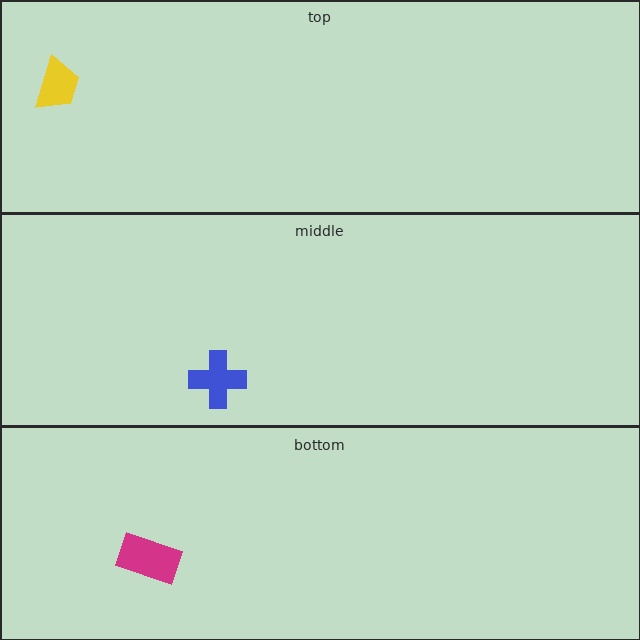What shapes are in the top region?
The yellow trapezoid.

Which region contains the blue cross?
The middle region.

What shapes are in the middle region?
The blue cross.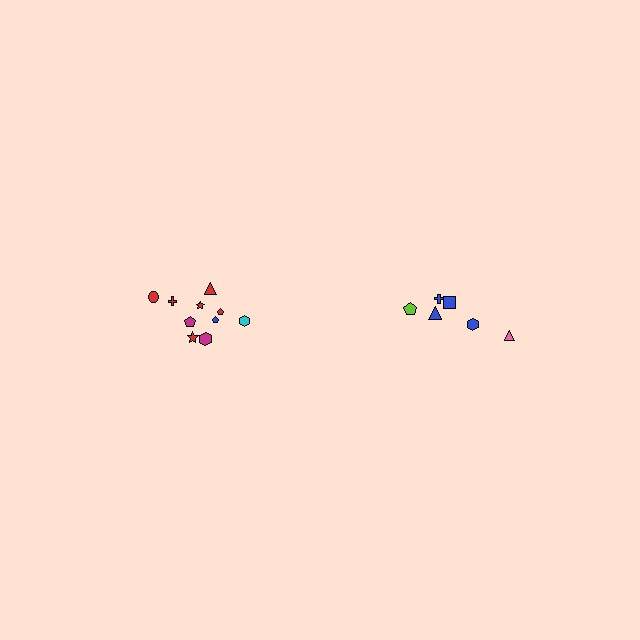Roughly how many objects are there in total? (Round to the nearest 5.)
Roughly 15 objects in total.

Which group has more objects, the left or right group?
The left group.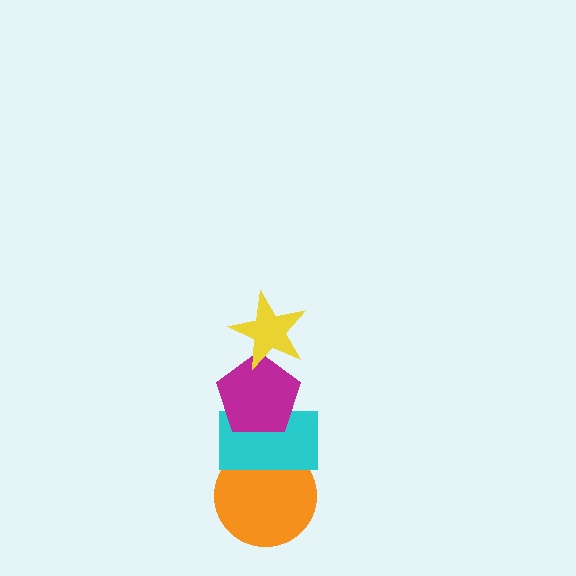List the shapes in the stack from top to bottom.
From top to bottom: the yellow star, the magenta pentagon, the cyan rectangle, the orange circle.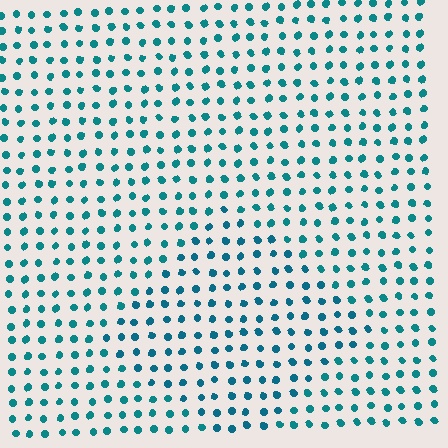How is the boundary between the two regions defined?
The boundary is defined purely by a slight shift in hue (about 13 degrees). Spacing, size, and orientation are identical on both sides.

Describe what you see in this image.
The image is filled with small teal elements in a uniform arrangement. A diamond-shaped region is visible where the elements are tinted to a slightly different hue, forming a subtle color boundary.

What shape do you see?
I see a diamond.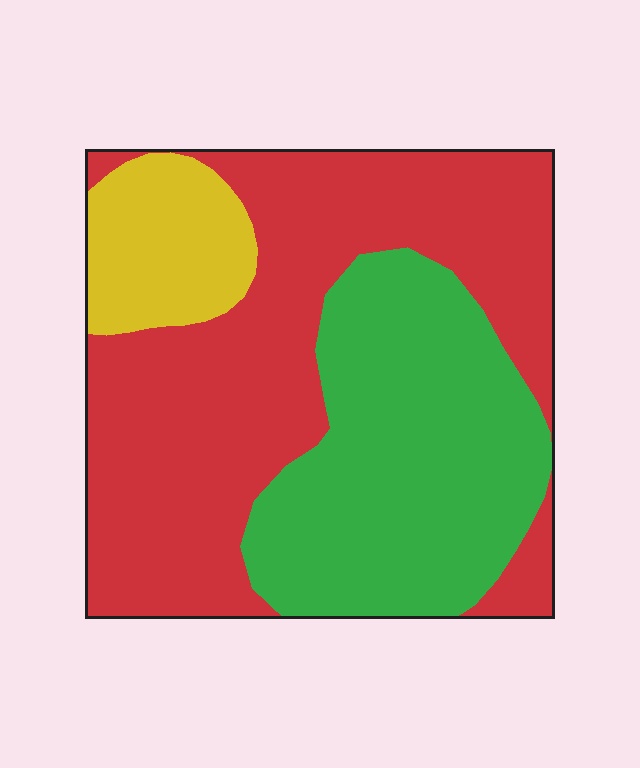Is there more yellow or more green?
Green.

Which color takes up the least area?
Yellow, at roughly 10%.